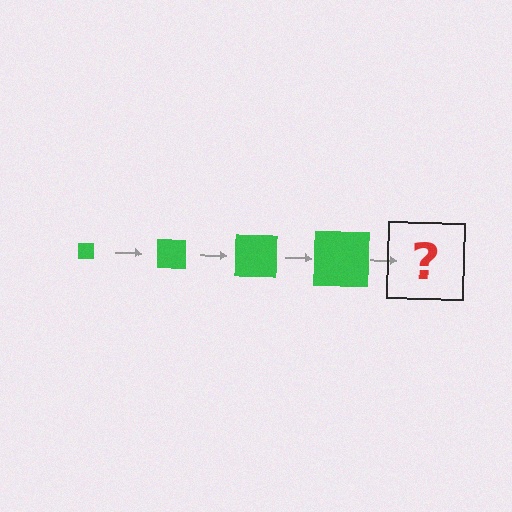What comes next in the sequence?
The next element should be a green square, larger than the previous one.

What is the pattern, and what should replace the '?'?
The pattern is that the square gets progressively larger each step. The '?' should be a green square, larger than the previous one.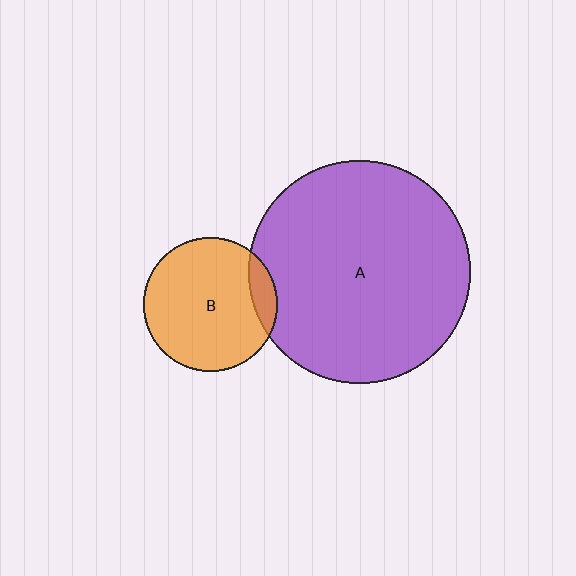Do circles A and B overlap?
Yes.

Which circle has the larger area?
Circle A (purple).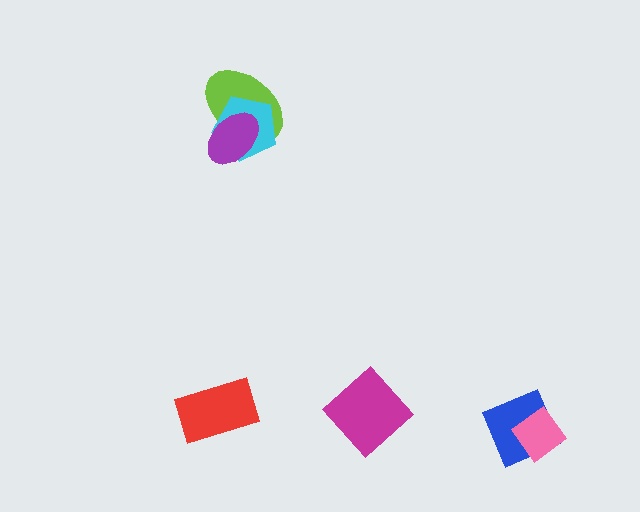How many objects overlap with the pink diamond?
1 object overlaps with the pink diamond.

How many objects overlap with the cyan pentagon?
2 objects overlap with the cyan pentagon.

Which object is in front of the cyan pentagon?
The purple ellipse is in front of the cyan pentagon.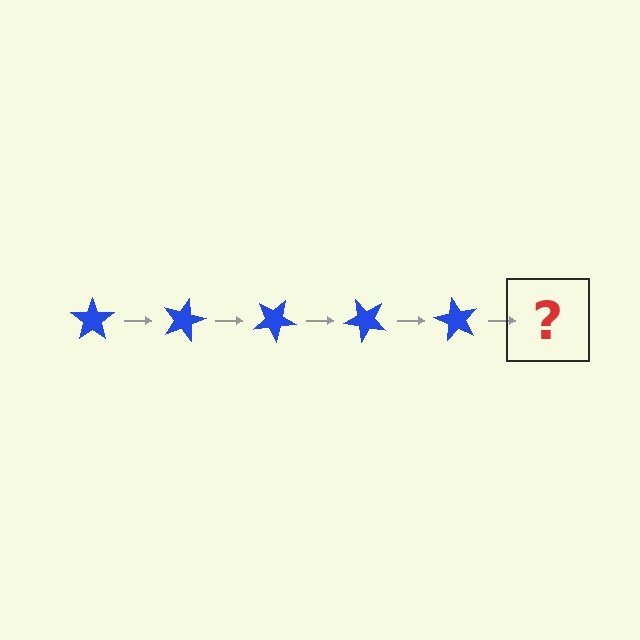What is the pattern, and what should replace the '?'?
The pattern is that the star rotates 15 degrees each step. The '?' should be a blue star rotated 75 degrees.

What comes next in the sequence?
The next element should be a blue star rotated 75 degrees.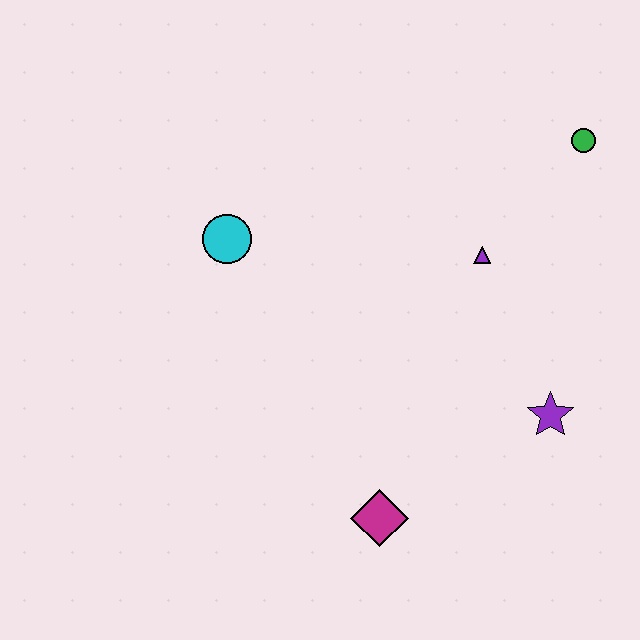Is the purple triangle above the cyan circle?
No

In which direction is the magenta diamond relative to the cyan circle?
The magenta diamond is below the cyan circle.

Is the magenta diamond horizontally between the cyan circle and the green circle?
Yes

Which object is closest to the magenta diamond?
The purple star is closest to the magenta diamond.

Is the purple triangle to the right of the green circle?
No